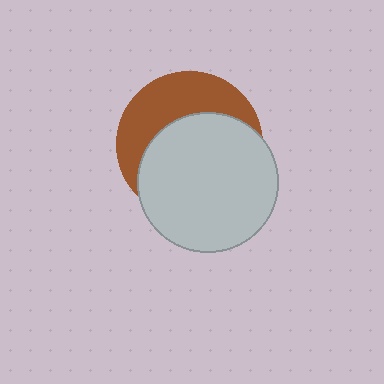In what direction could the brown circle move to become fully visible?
The brown circle could move up. That would shift it out from behind the light gray circle entirely.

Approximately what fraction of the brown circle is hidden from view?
Roughly 61% of the brown circle is hidden behind the light gray circle.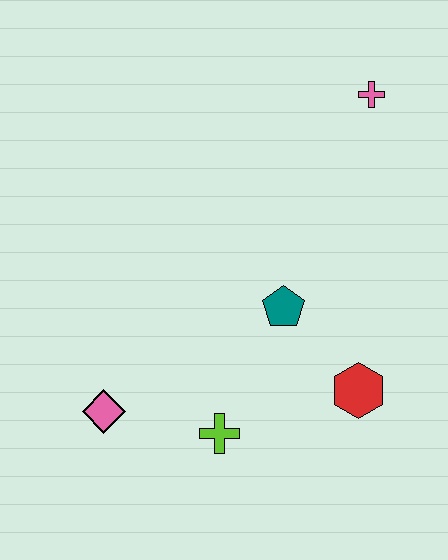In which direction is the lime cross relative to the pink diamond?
The lime cross is to the right of the pink diamond.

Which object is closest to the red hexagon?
The teal pentagon is closest to the red hexagon.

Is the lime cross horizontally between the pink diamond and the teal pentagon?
Yes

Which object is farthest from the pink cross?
The pink diamond is farthest from the pink cross.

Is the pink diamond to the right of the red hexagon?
No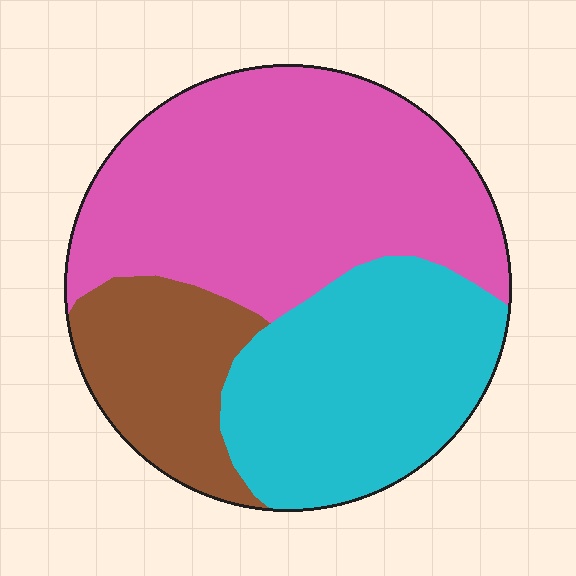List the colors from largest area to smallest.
From largest to smallest: pink, cyan, brown.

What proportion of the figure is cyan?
Cyan covers around 35% of the figure.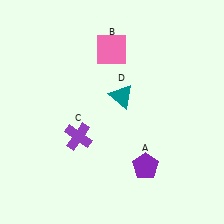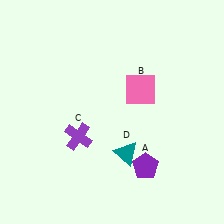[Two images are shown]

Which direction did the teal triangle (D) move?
The teal triangle (D) moved down.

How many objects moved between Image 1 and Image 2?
2 objects moved between the two images.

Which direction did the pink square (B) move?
The pink square (B) moved down.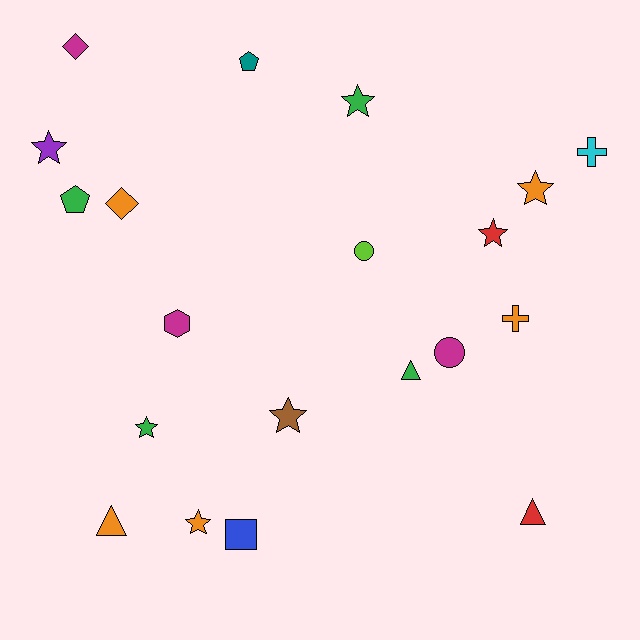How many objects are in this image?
There are 20 objects.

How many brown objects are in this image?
There is 1 brown object.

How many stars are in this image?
There are 7 stars.